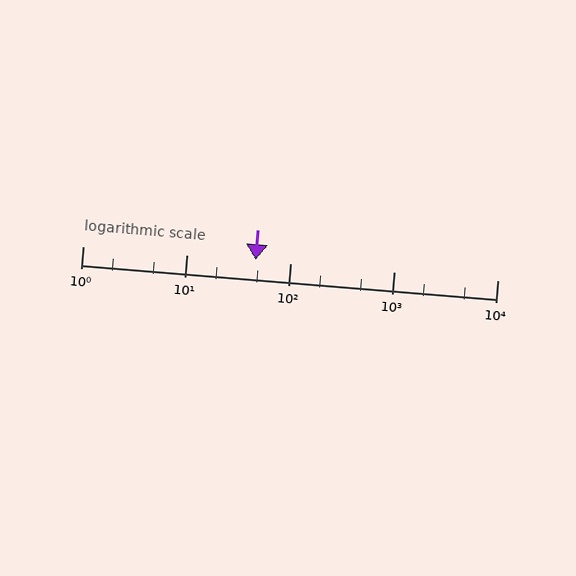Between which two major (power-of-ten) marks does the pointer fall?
The pointer is between 10 and 100.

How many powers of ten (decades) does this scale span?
The scale spans 4 decades, from 1 to 10000.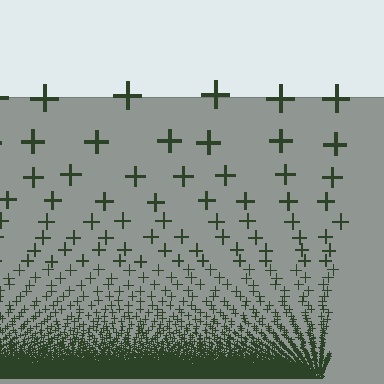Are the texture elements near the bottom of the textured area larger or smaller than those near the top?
Smaller. The gradient is inverted — elements near the bottom are smaller and denser.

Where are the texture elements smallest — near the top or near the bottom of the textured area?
Near the bottom.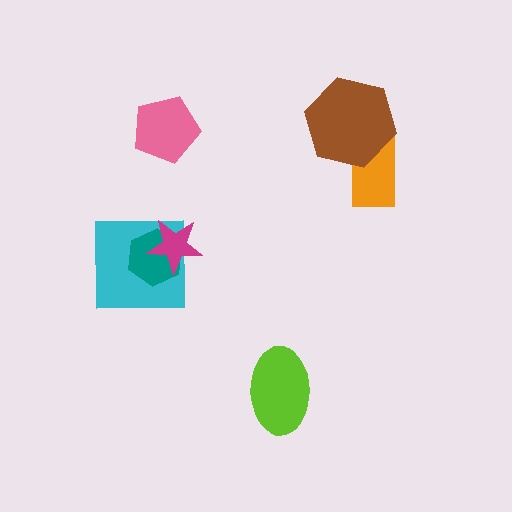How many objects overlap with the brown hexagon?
1 object overlaps with the brown hexagon.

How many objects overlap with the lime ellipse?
0 objects overlap with the lime ellipse.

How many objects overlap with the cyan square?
2 objects overlap with the cyan square.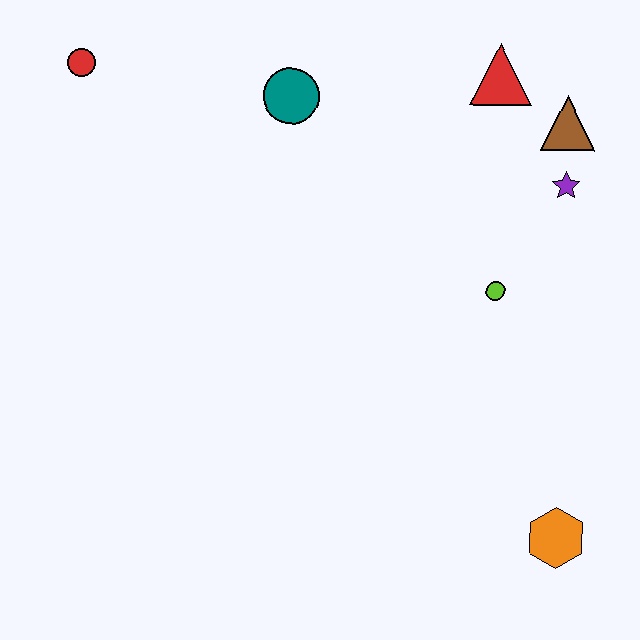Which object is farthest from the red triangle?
The orange hexagon is farthest from the red triangle.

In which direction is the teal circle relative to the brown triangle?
The teal circle is to the left of the brown triangle.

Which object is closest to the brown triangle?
The purple star is closest to the brown triangle.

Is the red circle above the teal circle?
Yes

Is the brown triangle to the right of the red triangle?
Yes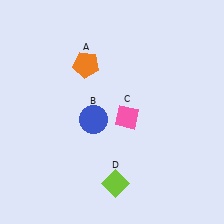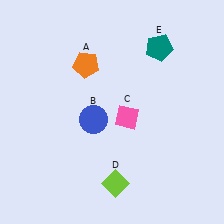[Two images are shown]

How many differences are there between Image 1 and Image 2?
There is 1 difference between the two images.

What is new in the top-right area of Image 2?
A teal pentagon (E) was added in the top-right area of Image 2.